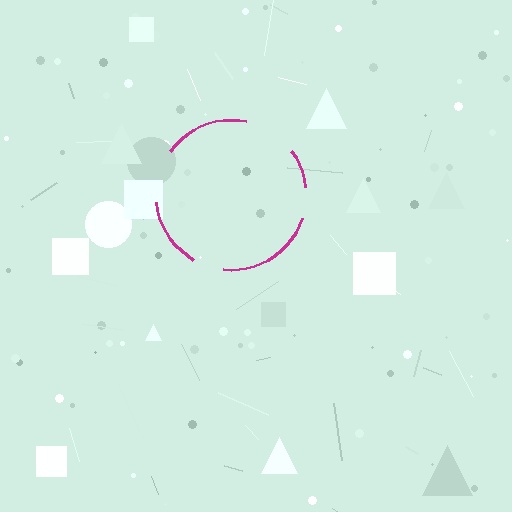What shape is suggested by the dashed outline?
The dashed outline suggests a circle.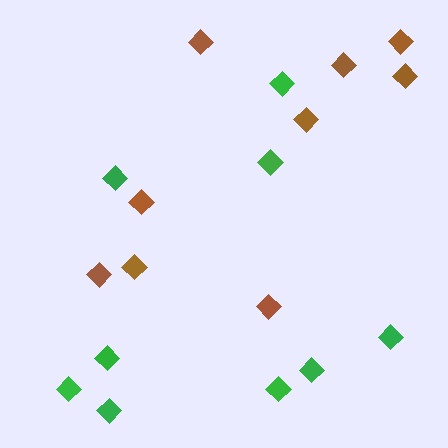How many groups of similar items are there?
There are 2 groups: one group of green diamonds (9) and one group of brown diamonds (9).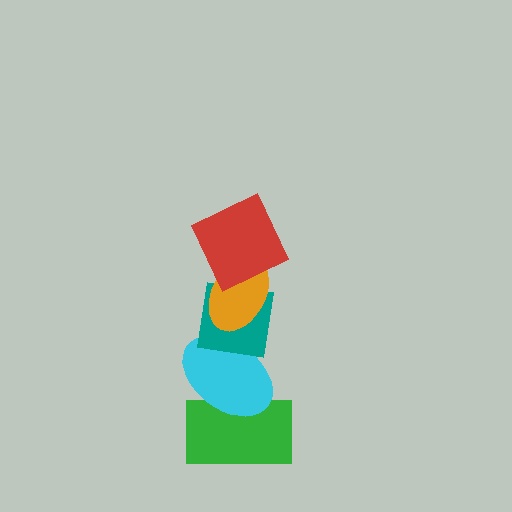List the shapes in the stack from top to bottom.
From top to bottom: the red square, the orange ellipse, the teal square, the cyan ellipse, the green rectangle.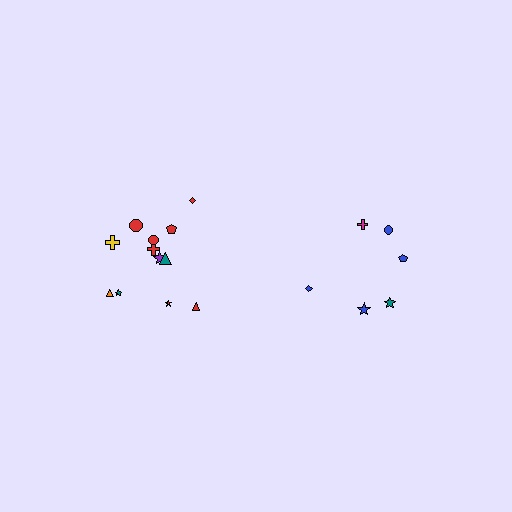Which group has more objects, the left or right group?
The left group.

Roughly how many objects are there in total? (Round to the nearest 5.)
Roughly 20 objects in total.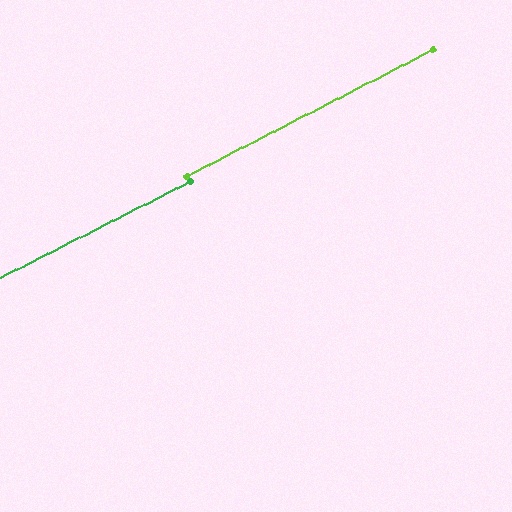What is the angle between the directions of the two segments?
Approximately 0 degrees.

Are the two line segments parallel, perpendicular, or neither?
Parallel — their directions differ by only 0.4°.